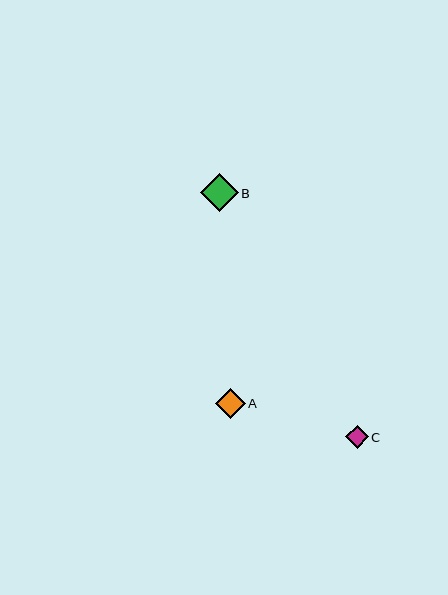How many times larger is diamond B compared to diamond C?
Diamond B is approximately 1.7 times the size of diamond C.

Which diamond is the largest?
Diamond B is the largest with a size of approximately 38 pixels.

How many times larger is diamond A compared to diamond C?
Diamond A is approximately 1.4 times the size of diamond C.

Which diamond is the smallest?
Diamond C is the smallest with a size of approximately 22 pixels.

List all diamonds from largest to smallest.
From largest to smallest: B, A, C.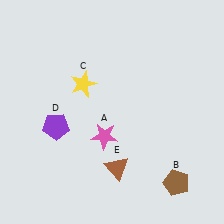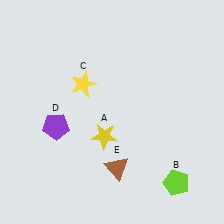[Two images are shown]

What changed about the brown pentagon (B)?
In Image 1, B is brown. In Image 2, it changed to lime.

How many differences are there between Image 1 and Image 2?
There are 2 differences between the two images.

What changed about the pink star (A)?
In Image 1, A is pink. In Image 2, it changed to yellow.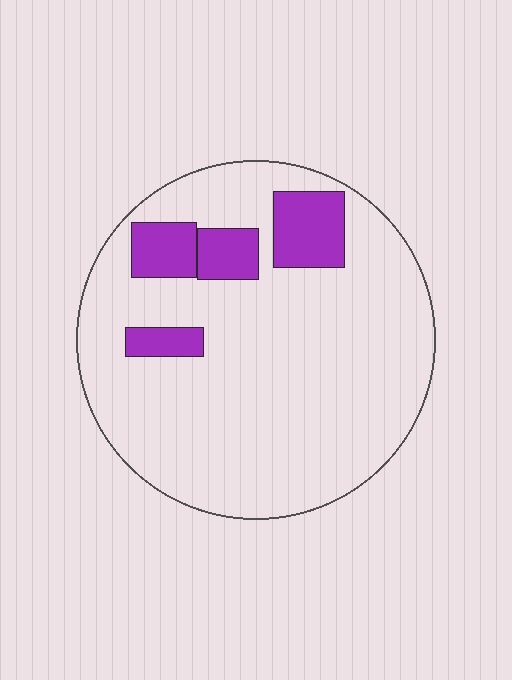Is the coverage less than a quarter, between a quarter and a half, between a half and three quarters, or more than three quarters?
Less than a quarter.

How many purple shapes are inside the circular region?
4.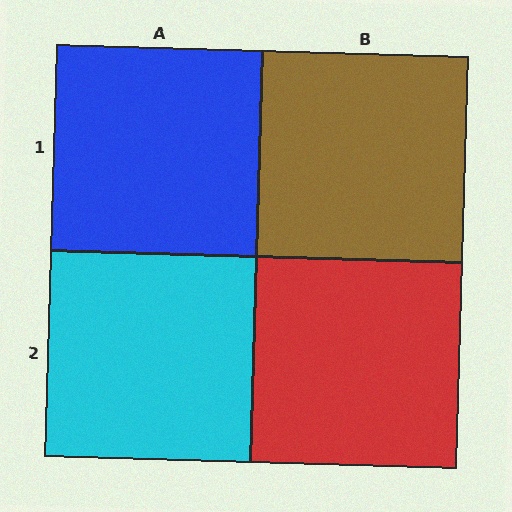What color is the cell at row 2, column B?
Red.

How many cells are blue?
1 cell is blue.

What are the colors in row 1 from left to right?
Blue, brown.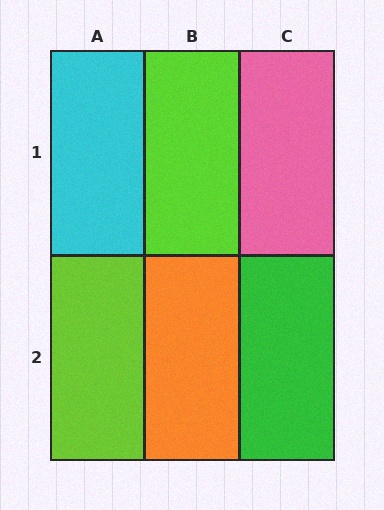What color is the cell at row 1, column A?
Cyan.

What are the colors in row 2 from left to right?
Lime, orange, green.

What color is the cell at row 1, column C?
Pink.